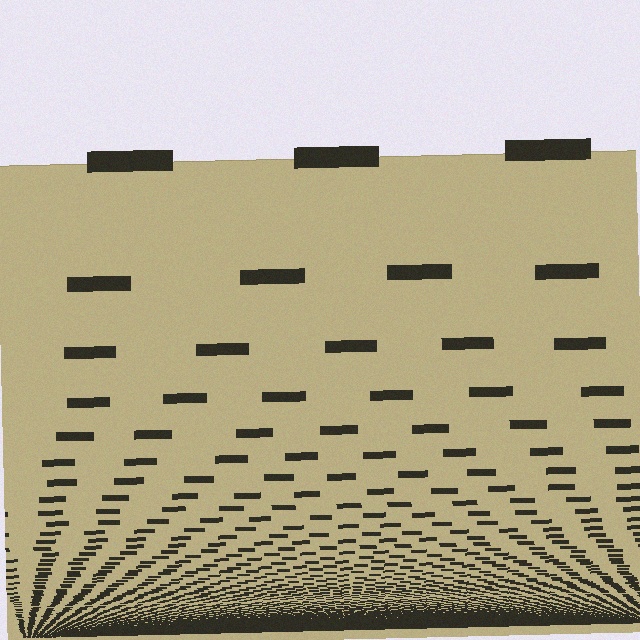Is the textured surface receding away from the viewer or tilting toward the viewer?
The surface appears to tilt toward the viewer. Texture elements get larger and sparser toward the top.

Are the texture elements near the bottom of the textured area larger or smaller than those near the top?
Smaller. The gradient is inverted — elements near the bottom are smaller and denser.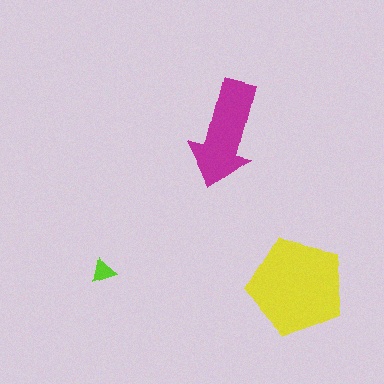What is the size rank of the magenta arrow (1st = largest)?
2nd.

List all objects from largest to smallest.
The yellow pentagon, the magenta arrow, the lime triangle.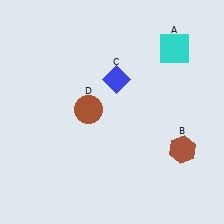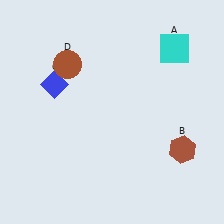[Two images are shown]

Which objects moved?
The objects that moved are: the blue diamond (C), the brown circle (D).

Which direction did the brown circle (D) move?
The brown circle (D) moved up.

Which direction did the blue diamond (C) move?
The blue diamond (C) moved left.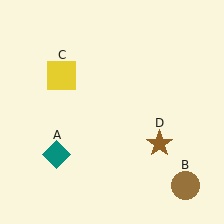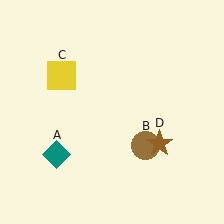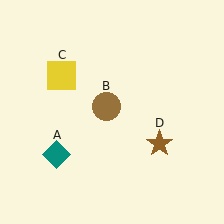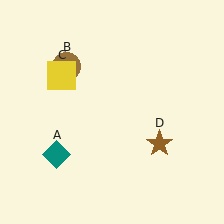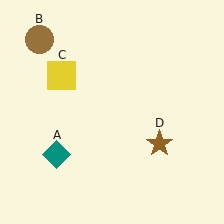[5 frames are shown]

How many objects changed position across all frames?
1 object changed position: brown circle (object B).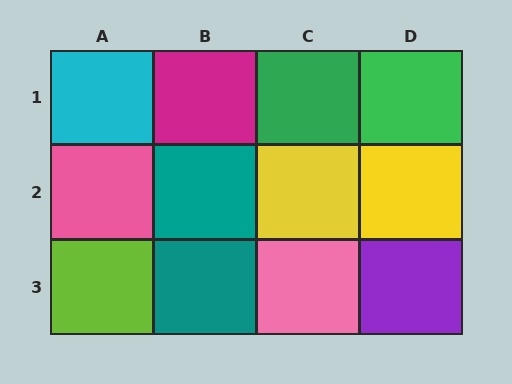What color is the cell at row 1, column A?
Cyan.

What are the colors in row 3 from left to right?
Lime, teal, pink, purple.